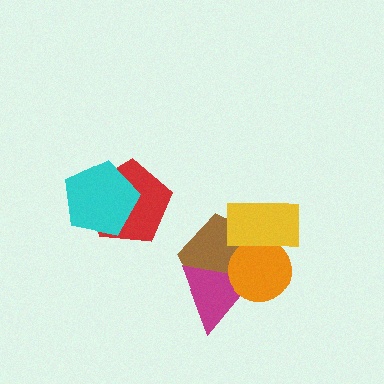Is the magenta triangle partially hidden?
Yes, it is partially covered by another shape.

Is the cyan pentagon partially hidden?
No, no other shape covers it.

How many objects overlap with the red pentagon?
1 object overlaps with the red pentagon.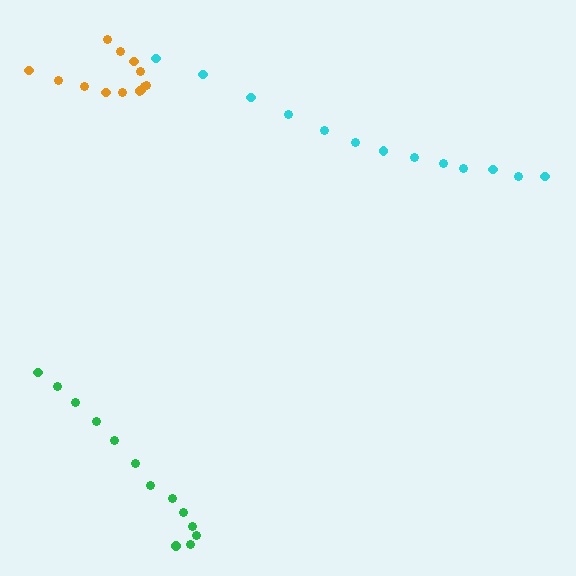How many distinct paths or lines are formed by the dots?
There are 3 distinct paths.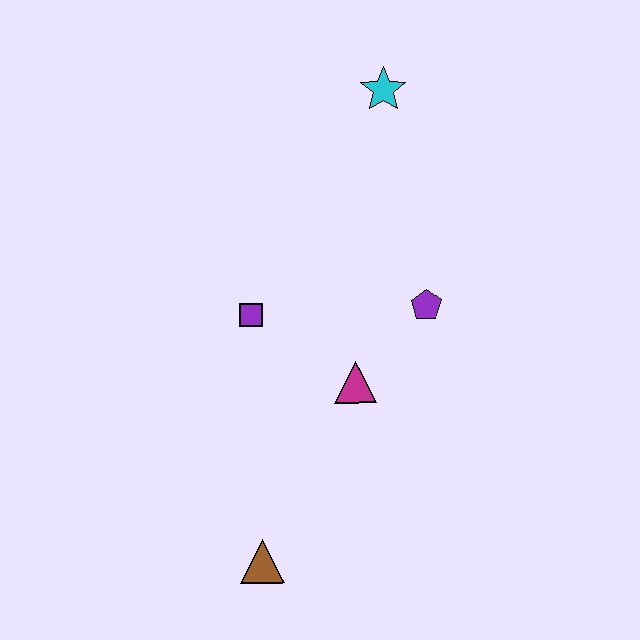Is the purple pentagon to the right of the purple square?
Yes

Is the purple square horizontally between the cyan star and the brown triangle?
No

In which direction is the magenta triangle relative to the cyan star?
The magenta triangle is below the cyan star.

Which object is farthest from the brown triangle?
The cyan star is farthest from the brown triangle.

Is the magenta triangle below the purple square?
Yes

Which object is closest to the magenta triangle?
The purple pentagon is closest to the magenta triangle.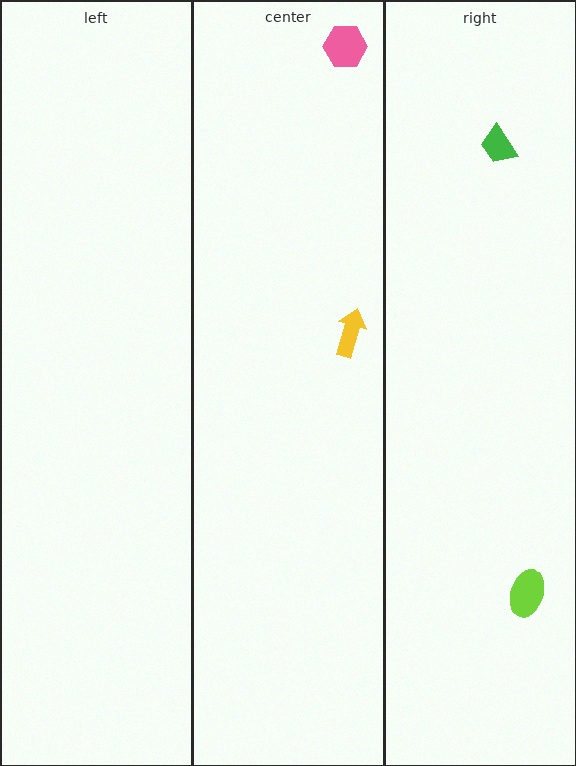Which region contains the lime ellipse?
The right region.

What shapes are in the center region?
The pink hexagon, the yellow arrow.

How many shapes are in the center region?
2.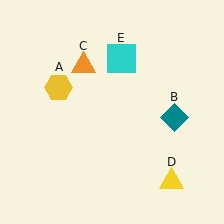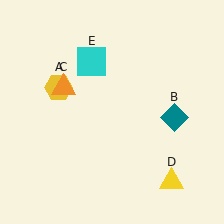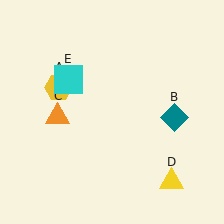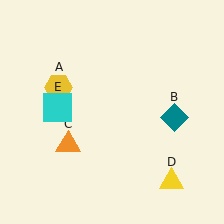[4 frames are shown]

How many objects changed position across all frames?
2 objects changed position: orange triangle (object C), cyan square (object E).